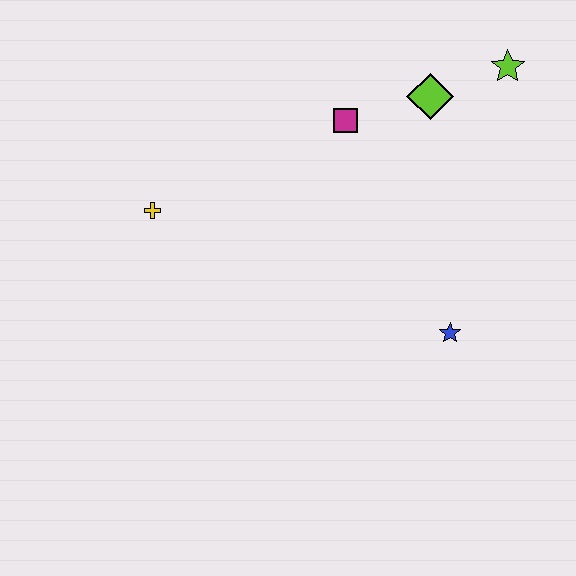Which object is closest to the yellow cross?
The magenta square is closest to the yellow cross.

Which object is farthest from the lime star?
The yellow cross is farthest from the lime star.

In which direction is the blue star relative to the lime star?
The blue star is below the lime star.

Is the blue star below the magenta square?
Yes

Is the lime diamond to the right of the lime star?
No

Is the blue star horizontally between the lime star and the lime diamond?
Yes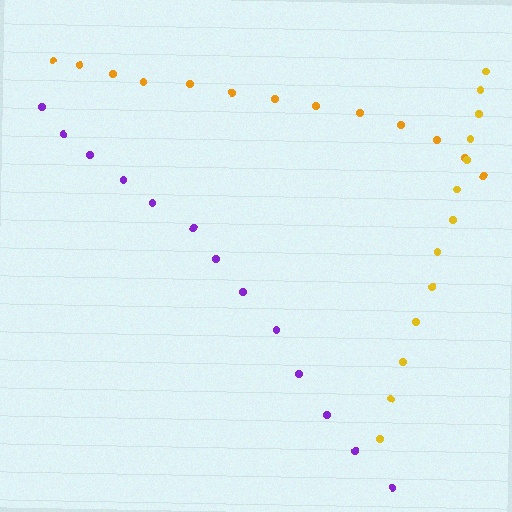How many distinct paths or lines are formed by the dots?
There are 3 distinct paths.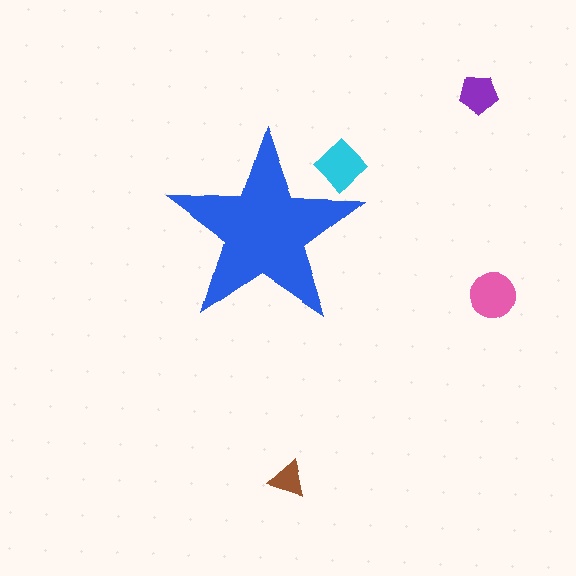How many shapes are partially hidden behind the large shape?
1 shape is partially hidden.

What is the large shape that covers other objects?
A blue star.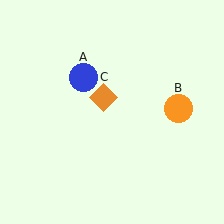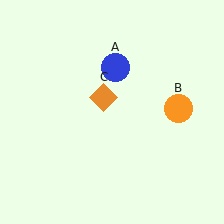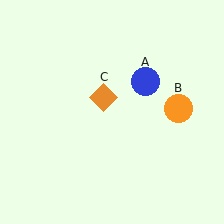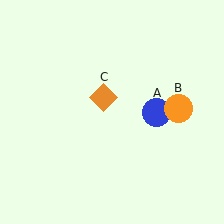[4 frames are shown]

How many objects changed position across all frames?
1 object changed position: blue circle (object A).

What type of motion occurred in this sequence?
The blue circle (object A) rotated clockwise around the center of the scene.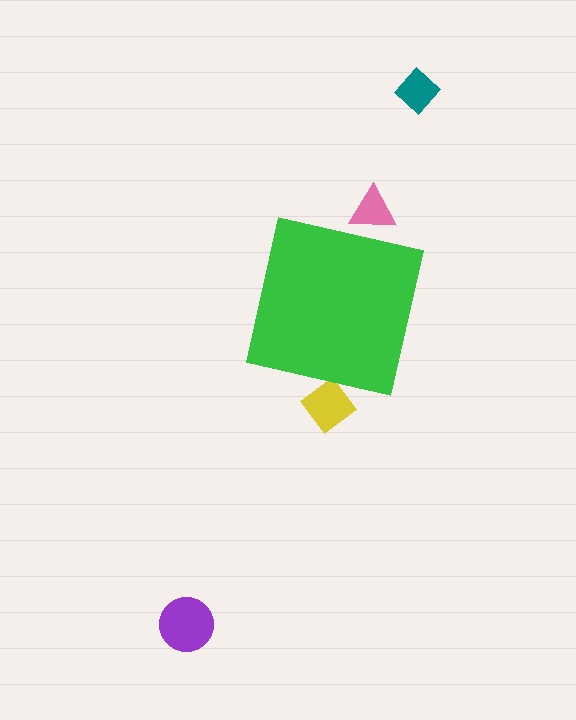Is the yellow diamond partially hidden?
Yes, the yellow diamond is partially hidden behind the green square.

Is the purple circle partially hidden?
No, the purple circle is fully visible.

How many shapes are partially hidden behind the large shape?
2 shapes are partially hidden.